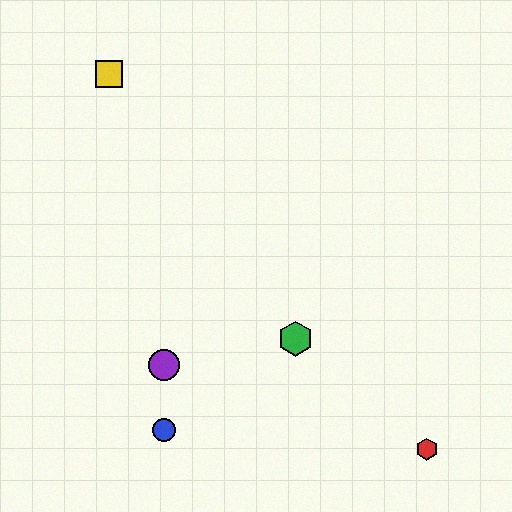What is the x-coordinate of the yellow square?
The yellow square is at x≈109.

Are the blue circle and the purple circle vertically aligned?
Yes, both are at x≈164.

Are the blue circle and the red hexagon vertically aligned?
No, the blue circle is at x≈164 and the red hexagon is at x≈427.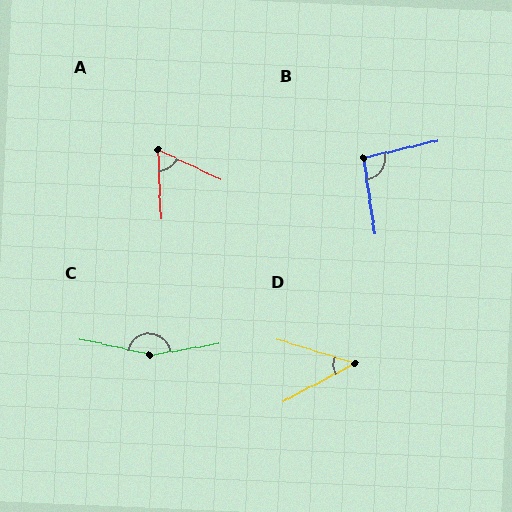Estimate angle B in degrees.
Approximately 94 degrees.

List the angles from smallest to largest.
D (45°), A (63°), B (94°), C (159°).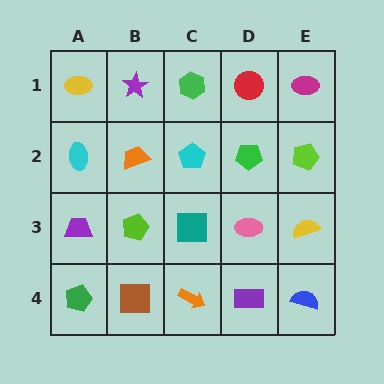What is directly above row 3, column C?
A cyan pentagon.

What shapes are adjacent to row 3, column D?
A green pentagon (row 2, column D), a purple rectangle (row 4, column D), a teal square (row 3, column C), a yellow semicircle (row 3, column E).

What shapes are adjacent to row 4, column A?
A purple trapezoid (row 3, column A), a brown square (row 4, column B).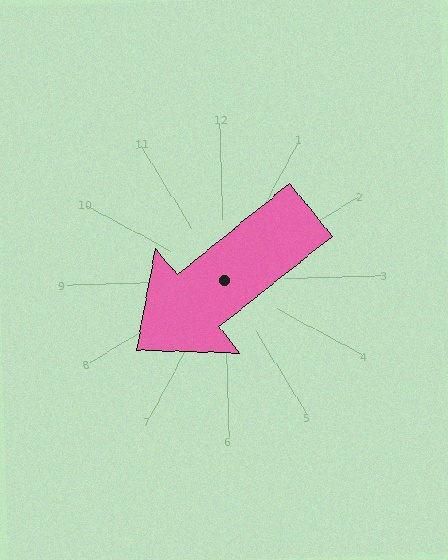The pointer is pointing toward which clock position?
Roughly 8 o'clock.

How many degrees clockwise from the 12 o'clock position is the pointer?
Approximately 233 degrees.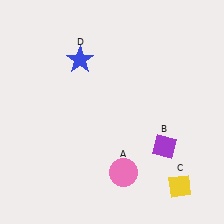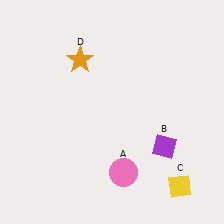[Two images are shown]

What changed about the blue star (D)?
In Image 1, D is blue. In Image 2, it changed to orange.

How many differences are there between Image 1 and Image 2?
There is 1 difference between the two images.